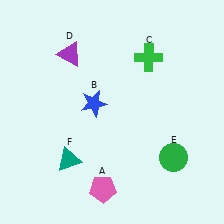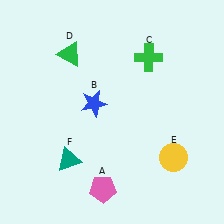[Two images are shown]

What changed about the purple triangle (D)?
In Image 1, D is purple. In Image 2, it changed to green.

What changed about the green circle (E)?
In Image 1, E is green. In Image 2, it changed to yellow.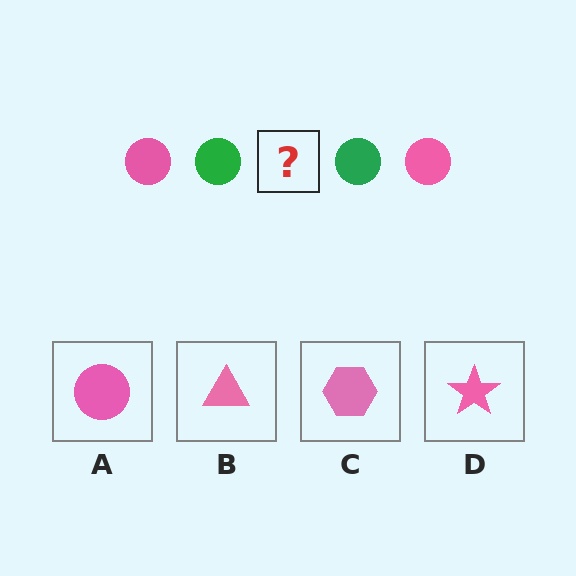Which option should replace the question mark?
Option A.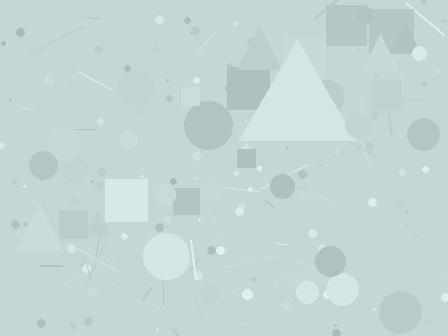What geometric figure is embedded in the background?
A triangle is embedded in the background.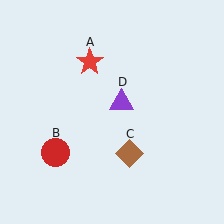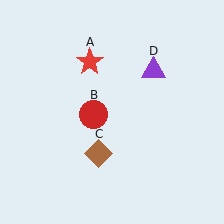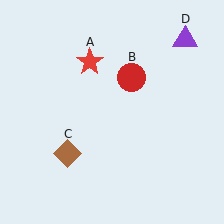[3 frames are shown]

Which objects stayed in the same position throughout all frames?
Red star (object A) remained stationary.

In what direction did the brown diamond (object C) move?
The brown diamond (object C) moved left.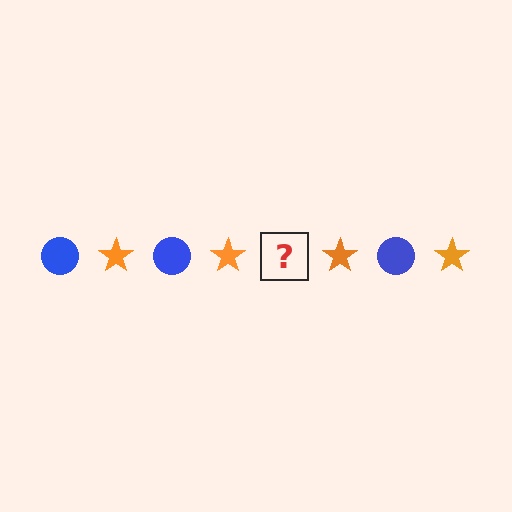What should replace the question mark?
The question mark should be replaced with a blue circle.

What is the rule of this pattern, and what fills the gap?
The rule is that the pattern alternates between blue circle and orange star. The gap should be filled with a blue circle.